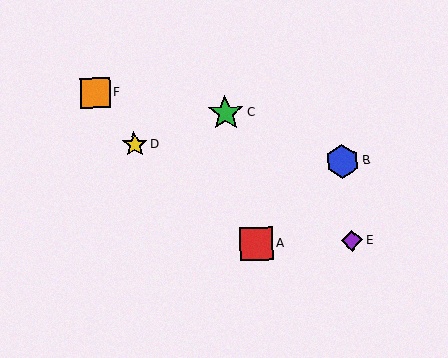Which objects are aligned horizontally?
Objects A, E are aligned horizontally.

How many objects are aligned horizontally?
2 objects (A, E) are aligned horizontally.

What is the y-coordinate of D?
Object D is at y≈145.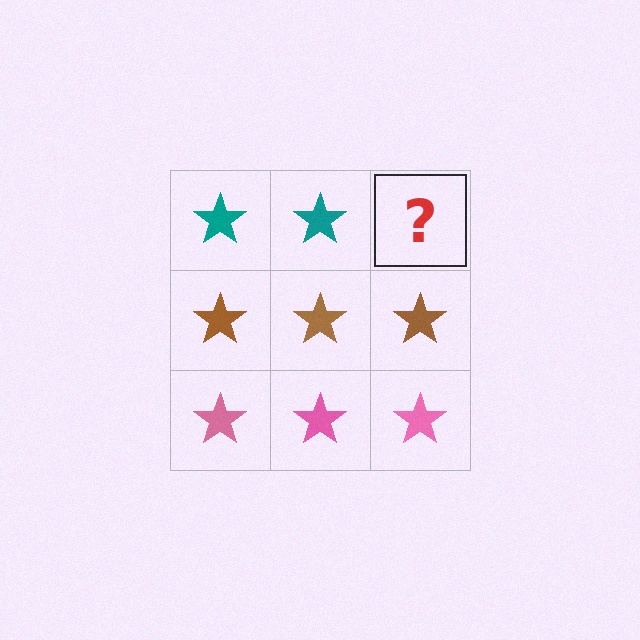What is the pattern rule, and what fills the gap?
The rule is that each row has a consistent color. The gap should be filled with a teal star.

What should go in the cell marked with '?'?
The missing cell should contain a teal star.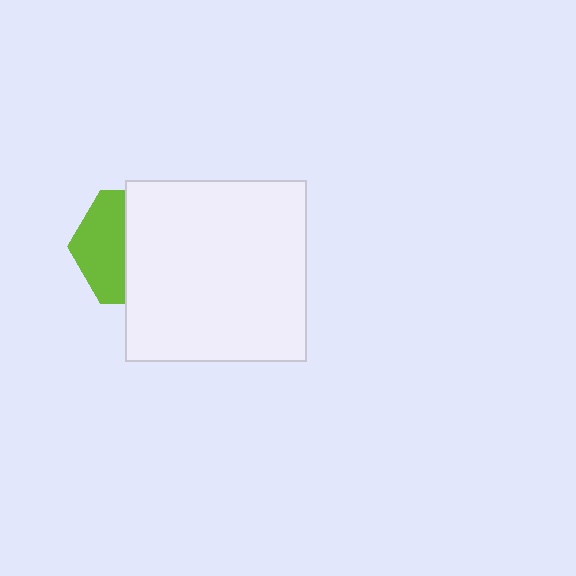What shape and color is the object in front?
The object in front is a white square.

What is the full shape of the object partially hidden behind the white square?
The partially hidden object is a lime hexagon.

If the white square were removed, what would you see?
You would see the complete lime hexagon.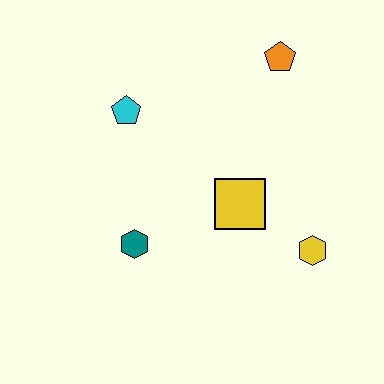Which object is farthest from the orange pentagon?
The teal hexagon is farthest from the orange pentagon.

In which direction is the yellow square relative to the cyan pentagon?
The yellow square is to the right of the cyan pentagon.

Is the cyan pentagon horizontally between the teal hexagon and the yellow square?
No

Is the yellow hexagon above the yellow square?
No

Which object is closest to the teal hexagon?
The yellow square is closest to the teal hexagon.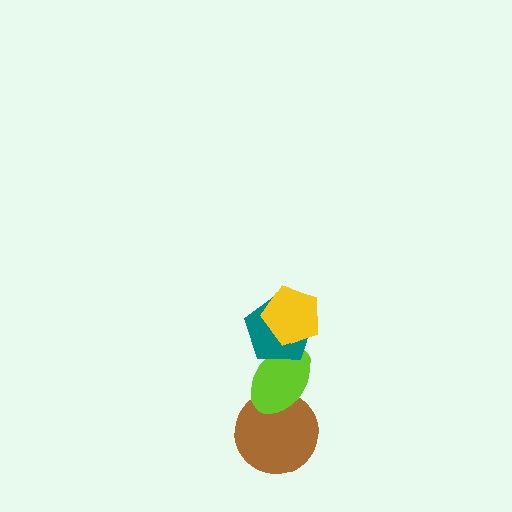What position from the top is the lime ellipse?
The lime ellipse is 3rd from the top.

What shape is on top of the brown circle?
The lime ellipse is on top of the brown circle.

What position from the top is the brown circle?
The brown circle is 4th from the top.